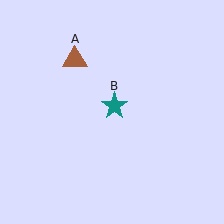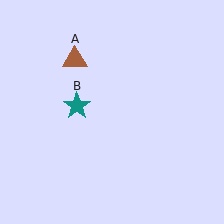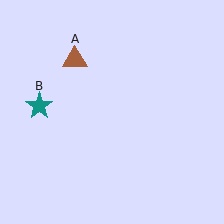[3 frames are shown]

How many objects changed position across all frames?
1 object changed position: teal star (object B).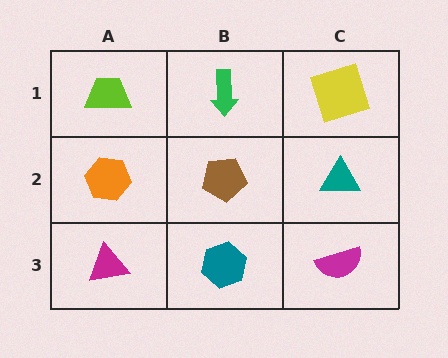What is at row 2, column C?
A teal triangle.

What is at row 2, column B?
A brown pentagon.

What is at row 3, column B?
A teal hexagon.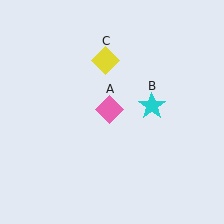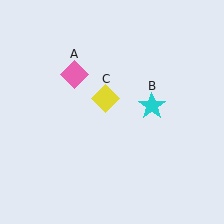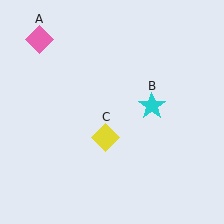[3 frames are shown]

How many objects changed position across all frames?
2 objects changed position: pink diamond (object A), yellow diamond (object C).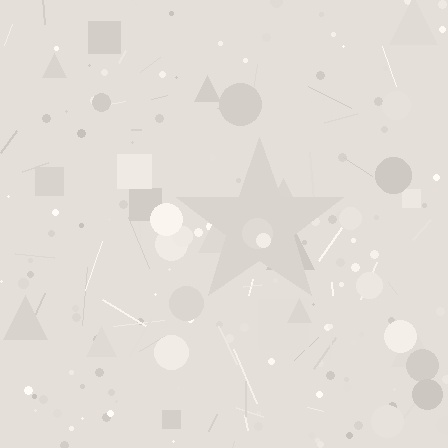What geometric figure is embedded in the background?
A star is embedded in the background.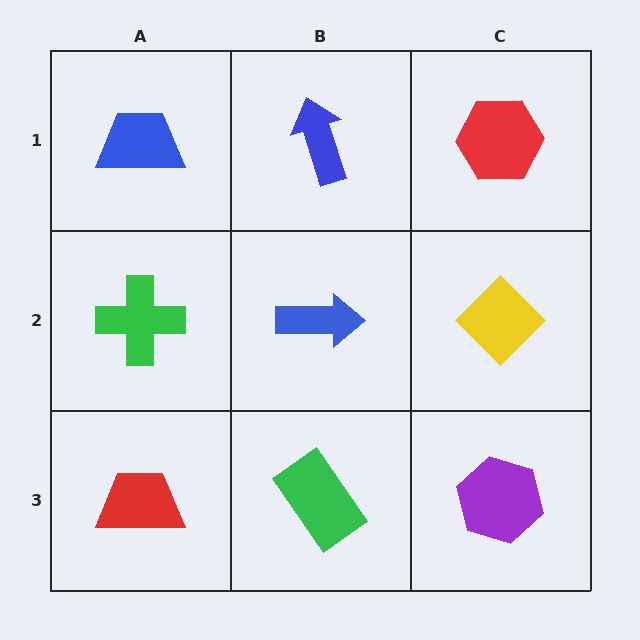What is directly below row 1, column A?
A green cross.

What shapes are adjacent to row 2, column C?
A red hexagon (row 1, column C), a purple hexagon (row 3, column C), a blue arrow (row 2, column B).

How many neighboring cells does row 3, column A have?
2.